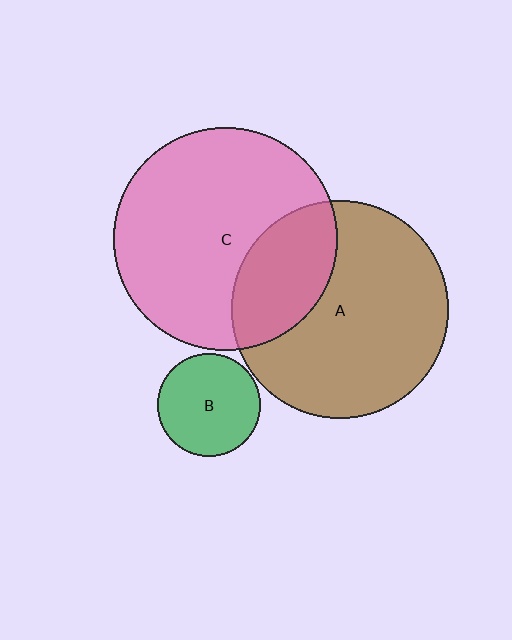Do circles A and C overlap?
Yes.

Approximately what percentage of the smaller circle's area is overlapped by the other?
Approximately 30%.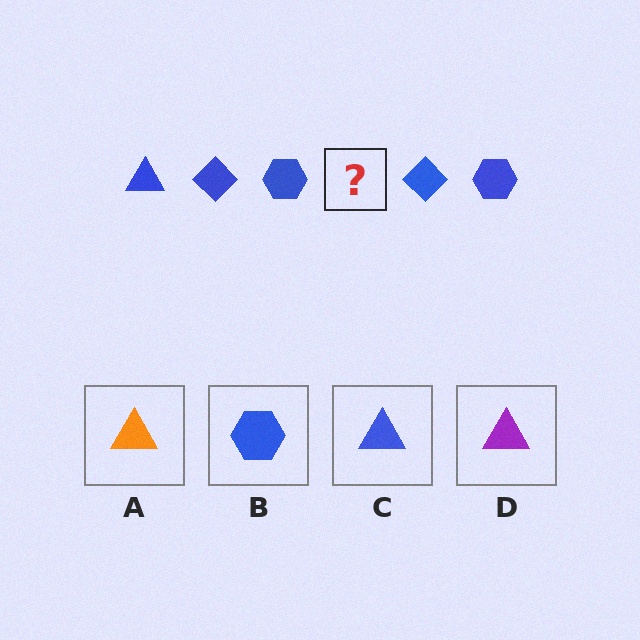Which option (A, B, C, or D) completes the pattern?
C.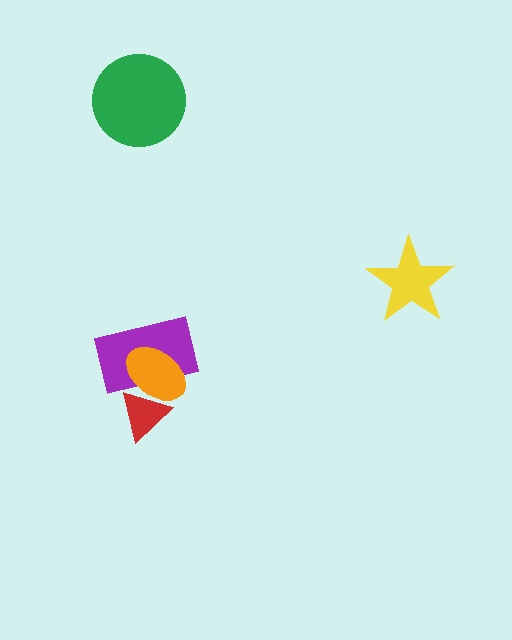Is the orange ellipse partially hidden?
No, no other shape covers it.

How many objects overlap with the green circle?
0 objects overlap with the green circle.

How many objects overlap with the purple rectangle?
2 objects overlap with the purple rectangle.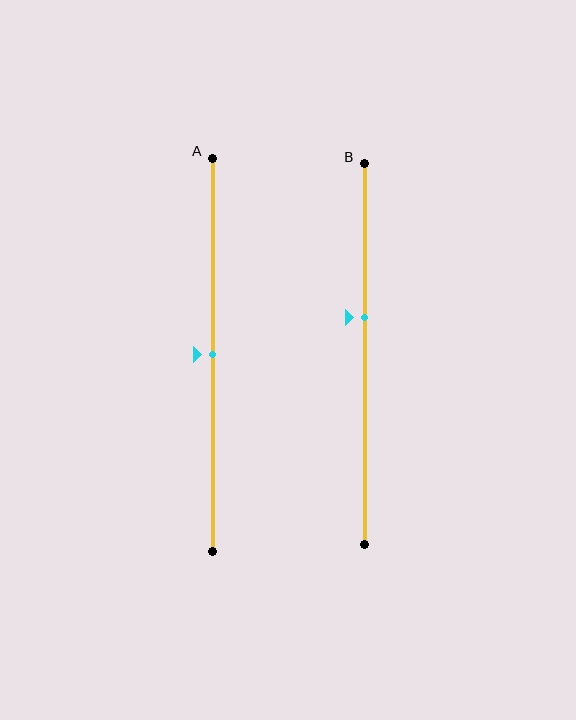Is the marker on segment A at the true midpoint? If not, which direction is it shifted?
Yes, the marker on segment A is at the true midpoint.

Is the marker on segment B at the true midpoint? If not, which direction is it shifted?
No, the marker on segment B is shifted upward by about 10% of the segment length.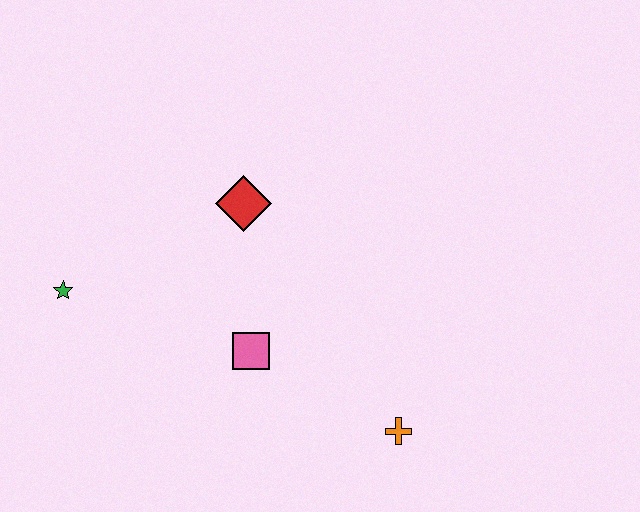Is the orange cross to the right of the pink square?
Yes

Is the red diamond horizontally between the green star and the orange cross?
Yes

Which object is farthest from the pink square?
The green star is farthest from the pink square.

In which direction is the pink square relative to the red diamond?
The pink square is below the red diamond.